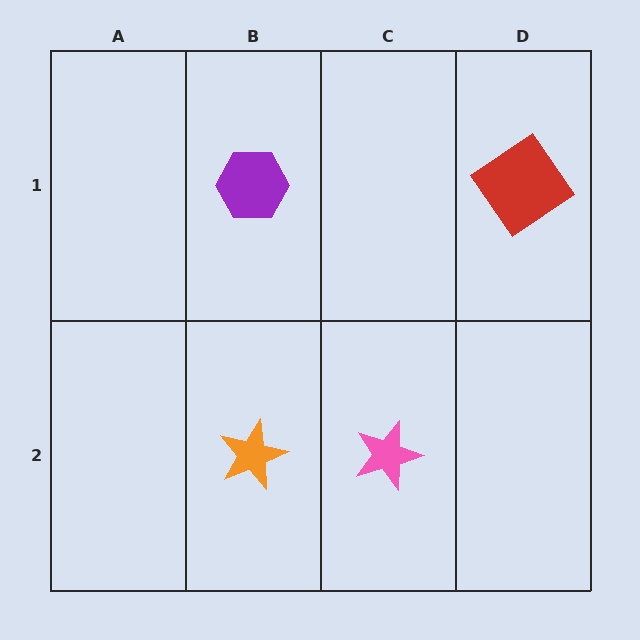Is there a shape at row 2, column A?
No, that cell is empty.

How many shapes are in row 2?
2 shapes.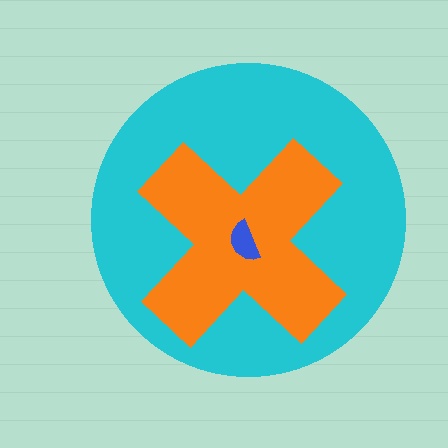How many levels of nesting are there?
3.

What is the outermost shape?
The cyan circle.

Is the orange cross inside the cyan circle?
Yes.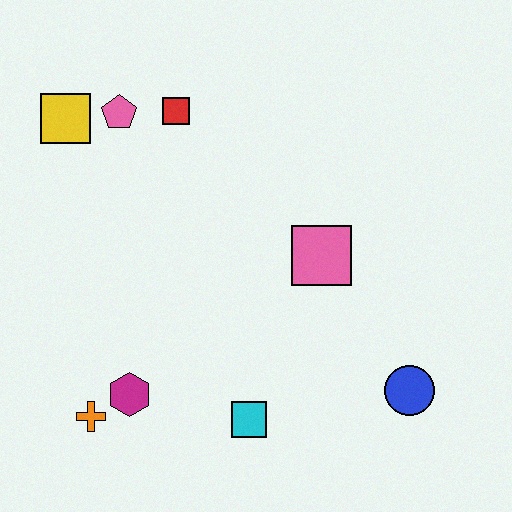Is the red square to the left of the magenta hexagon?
No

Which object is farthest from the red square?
The blue circle is farthest from the red square.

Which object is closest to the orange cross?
The magenta hexagon is closest to the orange cross.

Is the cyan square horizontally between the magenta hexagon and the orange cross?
No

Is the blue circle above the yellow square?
No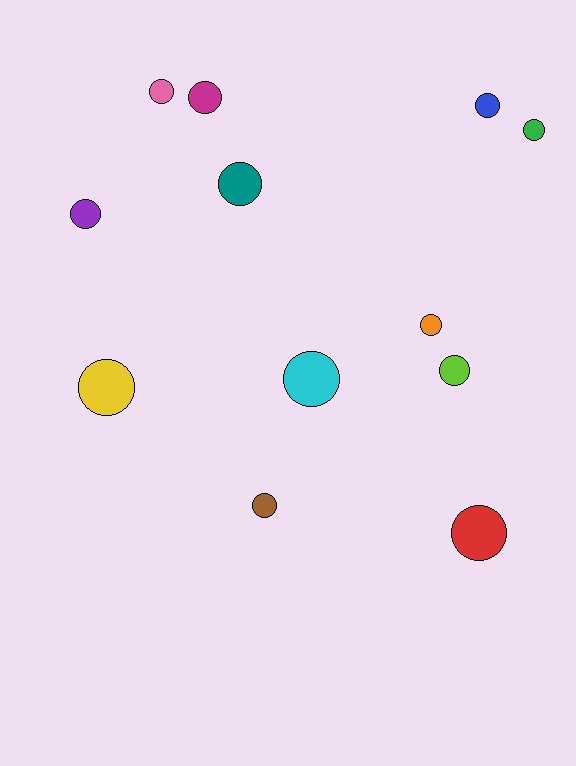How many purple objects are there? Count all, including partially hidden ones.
There is 1 purple object.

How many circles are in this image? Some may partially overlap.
There are 12 circles.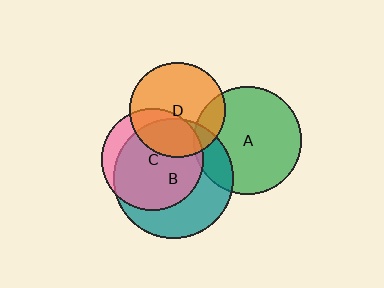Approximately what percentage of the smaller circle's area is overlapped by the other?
Approximately 15%.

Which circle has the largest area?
Circle B (teal).